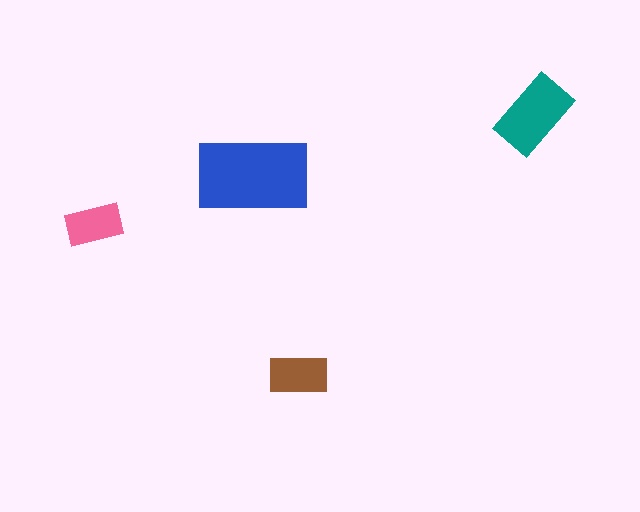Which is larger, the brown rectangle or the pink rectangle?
The brown one.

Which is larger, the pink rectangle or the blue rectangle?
The blue one.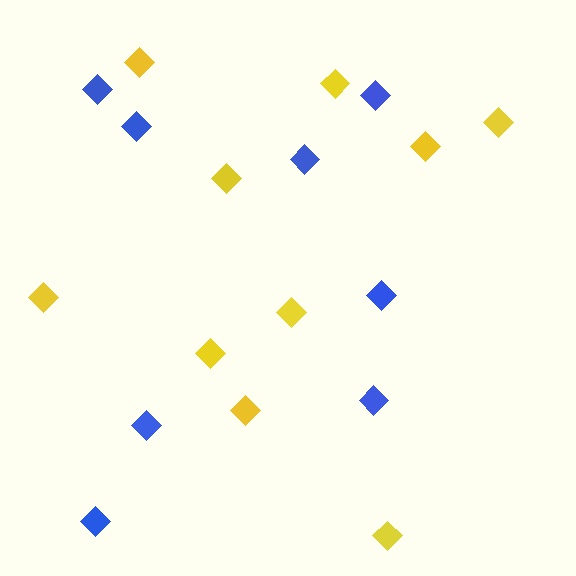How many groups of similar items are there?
There are 2 groups: one group of yellow diamonds (10) and one group of blue diamonds (8).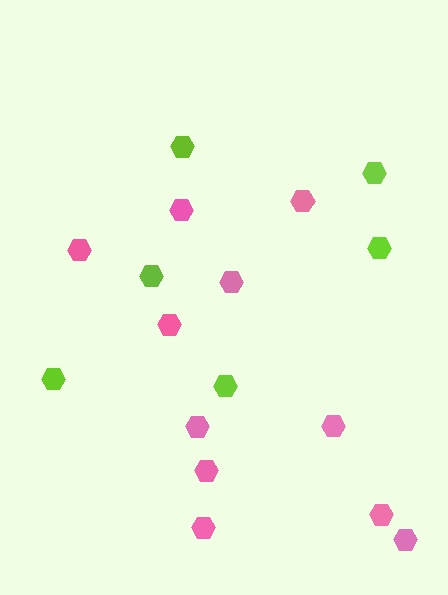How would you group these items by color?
There are 2 groups: one group of pink hexagons (11) and one group of lime hexagons (6).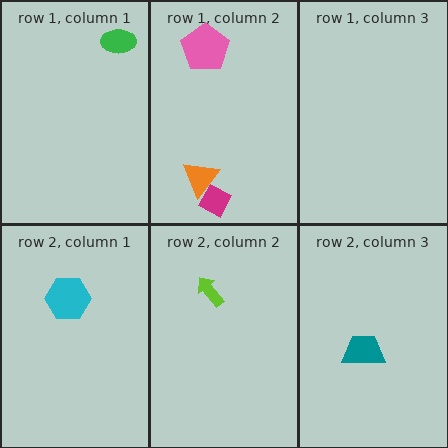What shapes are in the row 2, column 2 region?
The lime arrow.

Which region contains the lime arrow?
The row 2, column 2 region.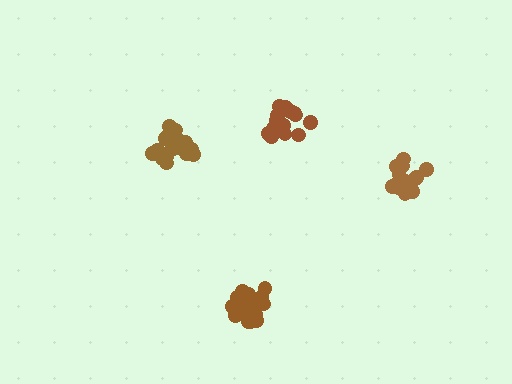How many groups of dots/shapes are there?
There are 4 groups.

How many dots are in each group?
Group 1: 17 dots, Group 2: 19 dots, Group 3: 19 dots, Group 4: 17 dots (72 total).